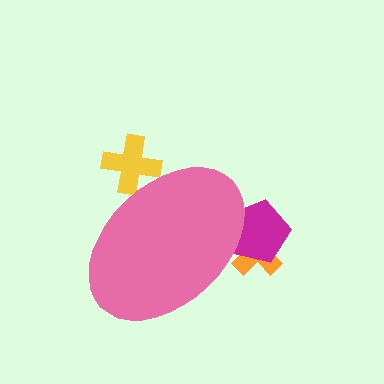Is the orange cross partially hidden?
Yes, the orange cross is partially hidden behind the pink ellipse.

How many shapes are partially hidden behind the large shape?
3 shapes are partially hidden.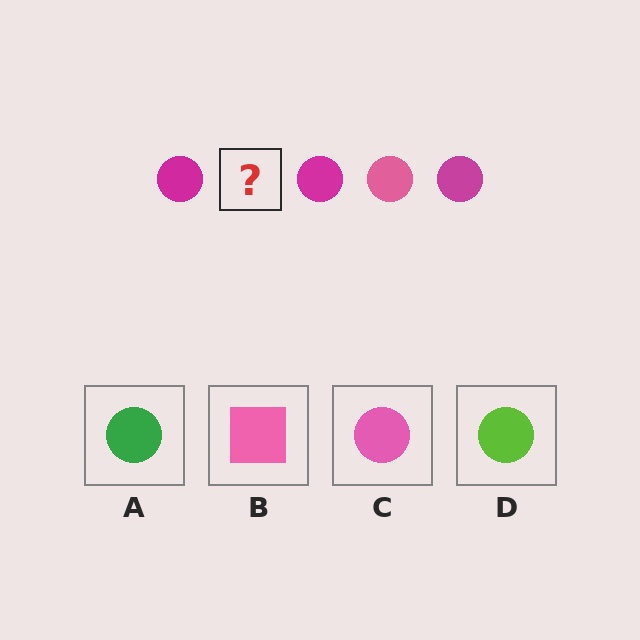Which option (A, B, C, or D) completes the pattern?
C.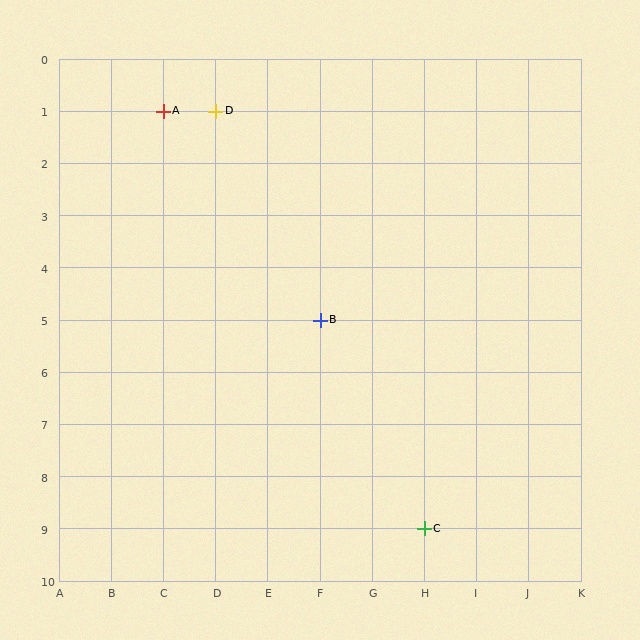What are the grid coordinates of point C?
Point C is at grid coordinates (H, 9).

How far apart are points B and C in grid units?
Points B and C are 2 columns and 4 rows apart (about 4.5 grid units diagonally).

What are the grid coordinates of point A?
Point A is at grid coordinates (C, 1).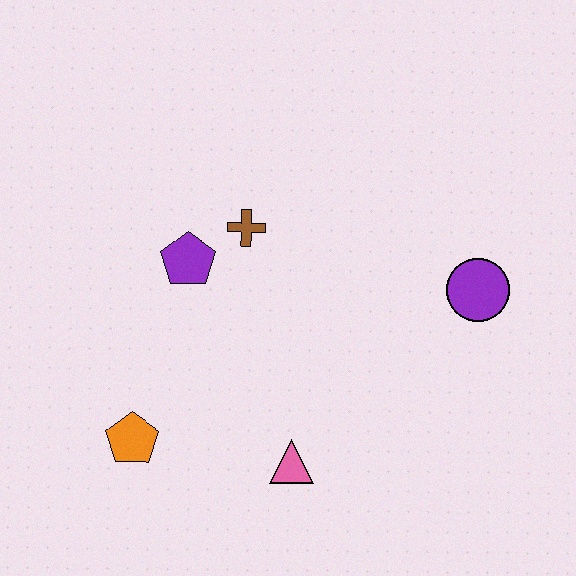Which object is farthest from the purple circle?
The orange pentagon is farthest from the purple circle.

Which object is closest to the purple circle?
The brown cross is closest to the purple circle.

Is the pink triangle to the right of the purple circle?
No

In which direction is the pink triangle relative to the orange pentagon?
The pink triangle is to the right of the orange pentagon.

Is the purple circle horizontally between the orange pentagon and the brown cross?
No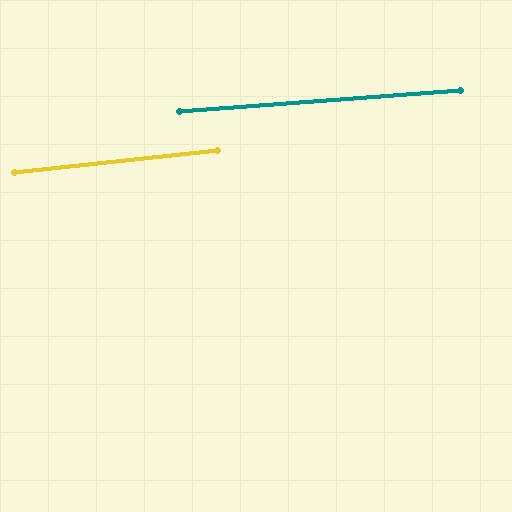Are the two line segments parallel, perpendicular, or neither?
Parallel — their directions differ by only 1.8°.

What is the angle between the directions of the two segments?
Approximately 2 degrees.